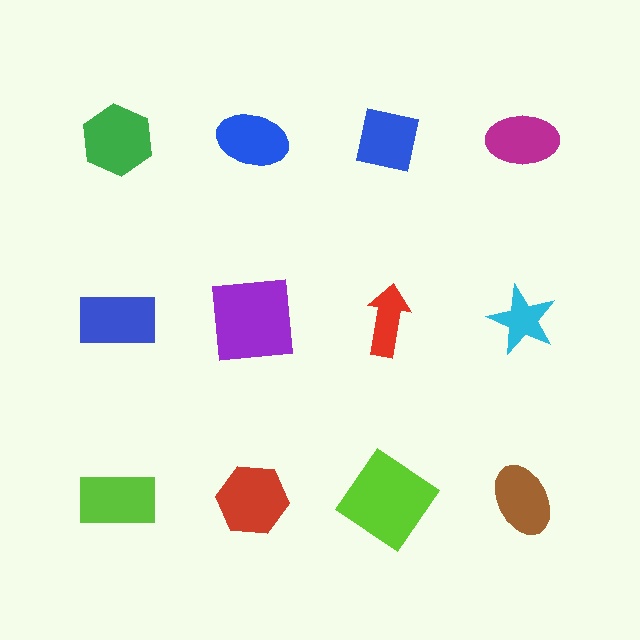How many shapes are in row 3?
4 shapes.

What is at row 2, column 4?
A cyan star.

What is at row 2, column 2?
A purple square.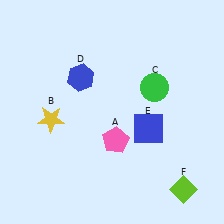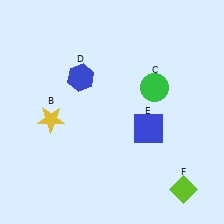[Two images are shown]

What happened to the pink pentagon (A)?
The pink pentagon (A) was removed in Image 2. It was in the bottom-right area of Image 1.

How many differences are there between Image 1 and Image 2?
There is 1 difference between the two images.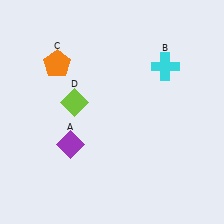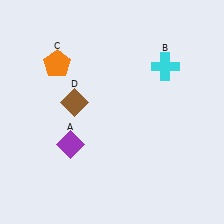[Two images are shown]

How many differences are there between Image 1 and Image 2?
There is 1 difference between the two images.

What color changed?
The diamond (D) changed from lime in Image 1 to brown in Image 2.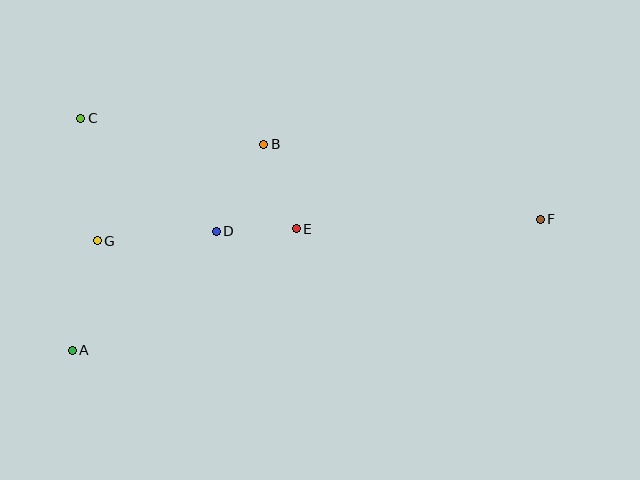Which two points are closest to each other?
Points D and E are closest to each other.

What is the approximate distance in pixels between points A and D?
The distance between A and D is approximately 187 pixels.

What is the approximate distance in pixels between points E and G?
The distance between E and G is approximately 199 pixels.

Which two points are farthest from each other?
Points A and F are farthest from each other.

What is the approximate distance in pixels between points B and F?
The distance between B and F is approximately 286 pixels.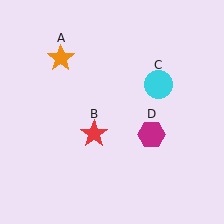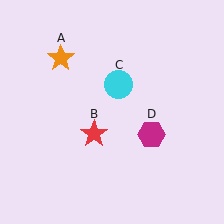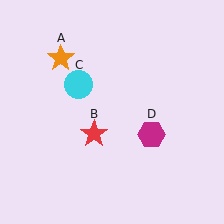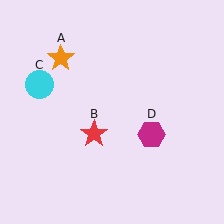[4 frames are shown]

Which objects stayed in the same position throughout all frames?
Orange star (object A) and red star (object B) and magenta hexagon (object D) remained stationary.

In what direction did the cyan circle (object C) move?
The cyan circle (object C) moved left.